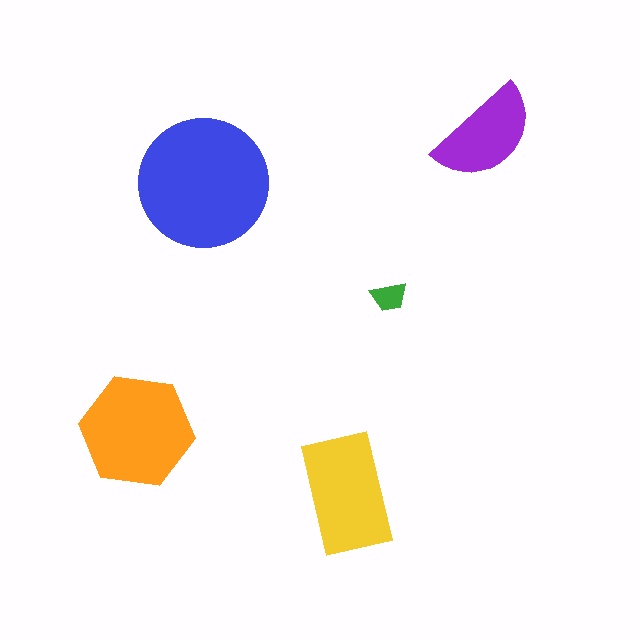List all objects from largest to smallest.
The blue circle, the orange hexagon, the yellow rectangle, the purple semicircle, the green trapezoid.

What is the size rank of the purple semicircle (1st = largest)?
4th.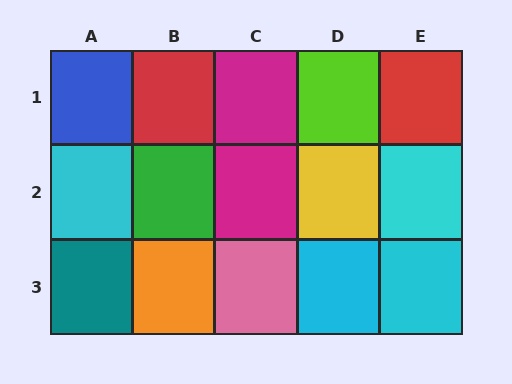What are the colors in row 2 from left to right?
Cyan, green, magenta, yellow, cyan.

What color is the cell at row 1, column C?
Magenta.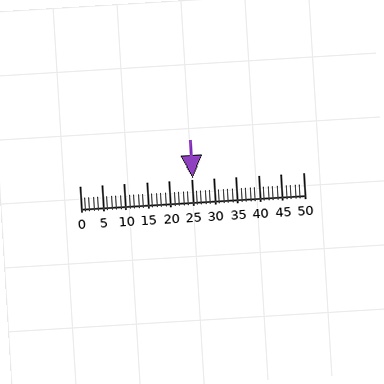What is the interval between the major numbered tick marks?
The major tick marks are spaced 5 units apart.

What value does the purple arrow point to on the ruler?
The purple arrow points to approximately 25.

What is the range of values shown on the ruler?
The ruler shows values from 0 to 50.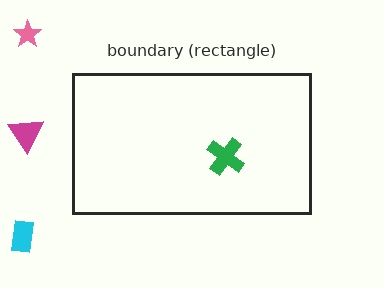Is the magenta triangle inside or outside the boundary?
Outside.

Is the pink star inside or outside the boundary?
Outside.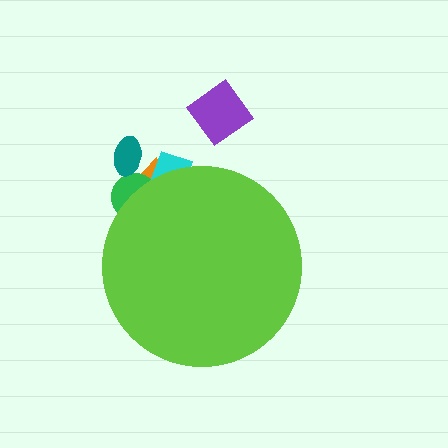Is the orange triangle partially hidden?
Yes, the orange triangle is partially hidden behind the lime circle.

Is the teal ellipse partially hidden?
No, the teal ellipse is fully visible.